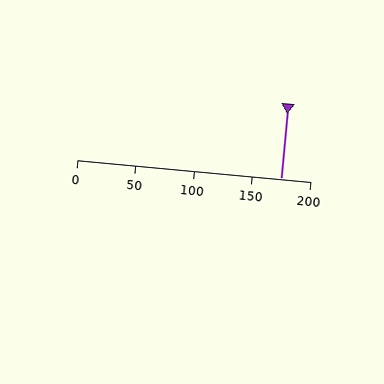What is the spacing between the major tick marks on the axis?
The major ticks are spaced 50 apart.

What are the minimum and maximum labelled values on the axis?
The axis runs from 0 to 200.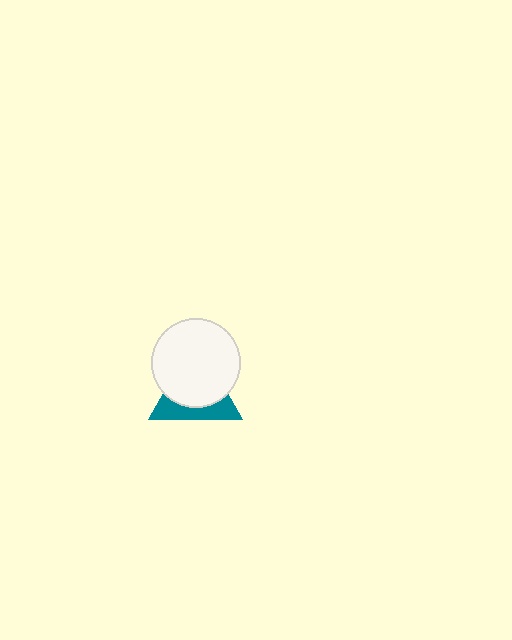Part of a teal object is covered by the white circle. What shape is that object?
It is a triangle.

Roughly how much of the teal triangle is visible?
A small part of it is visible (roughly 36%).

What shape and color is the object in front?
The object in front is a white circle.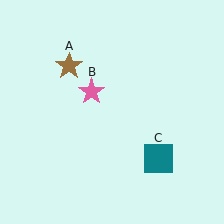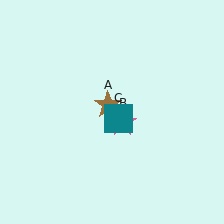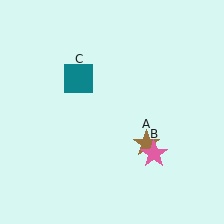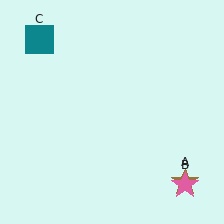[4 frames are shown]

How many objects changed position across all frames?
3 objects changed position: brown star (object A), pink star (object B), teal square (object C).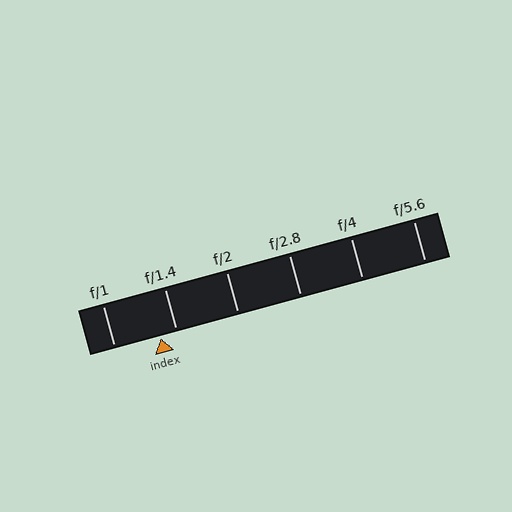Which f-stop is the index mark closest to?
The index mark is closest to f/1.4.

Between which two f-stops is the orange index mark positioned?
The index mark is between f/1 and f/1.4.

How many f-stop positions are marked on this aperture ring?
There are 6 f-stop positions marked.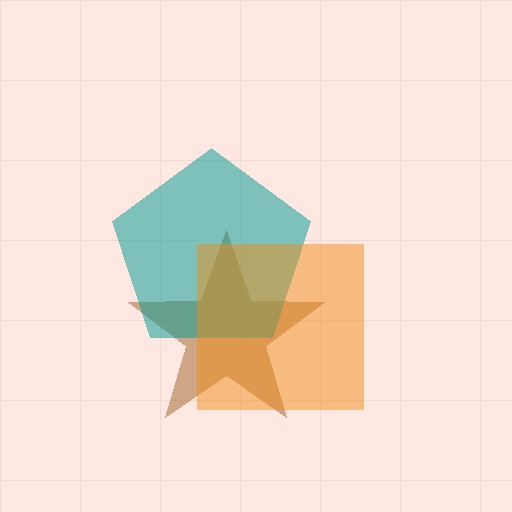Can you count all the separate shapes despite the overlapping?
Yes, there are 3 separate shapes.